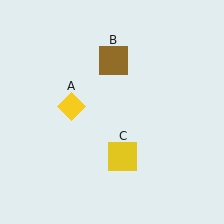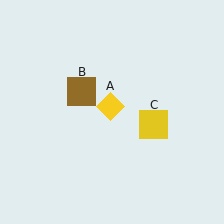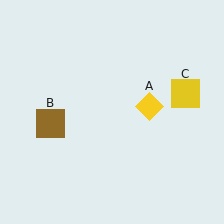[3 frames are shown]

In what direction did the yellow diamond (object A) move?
The yellow diamond (object A) moved right.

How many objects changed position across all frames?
3 objects changed position: yellow diamond (object A), brown square (object B), yellow square (object C).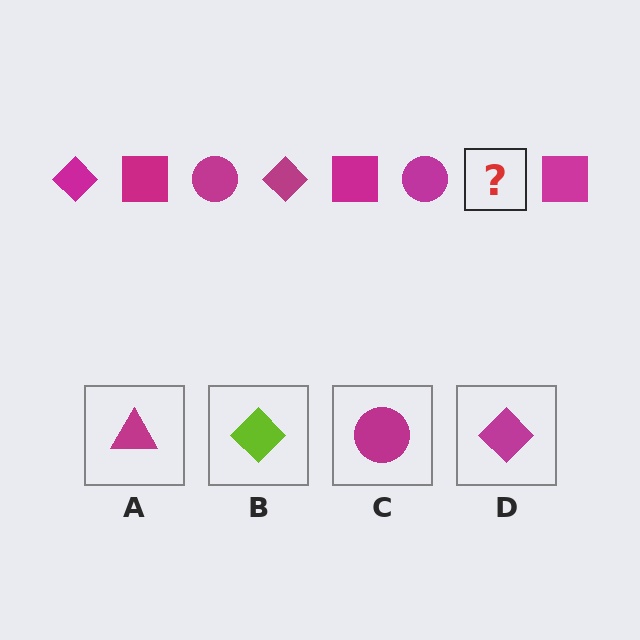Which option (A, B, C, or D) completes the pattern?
D.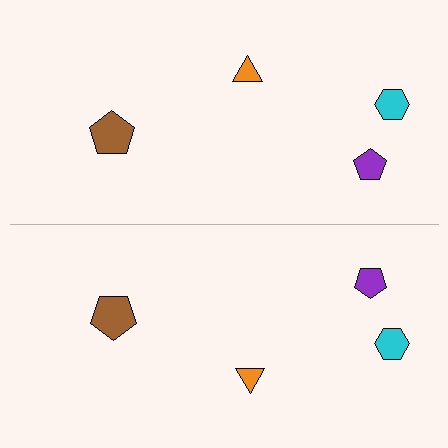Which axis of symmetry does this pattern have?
The pattern has a horizontal axis of symmetry running through the center of the image.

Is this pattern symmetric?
Yes, this pattern has bilateral (reflection) symmetry.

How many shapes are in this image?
There are 8 shapes in this image.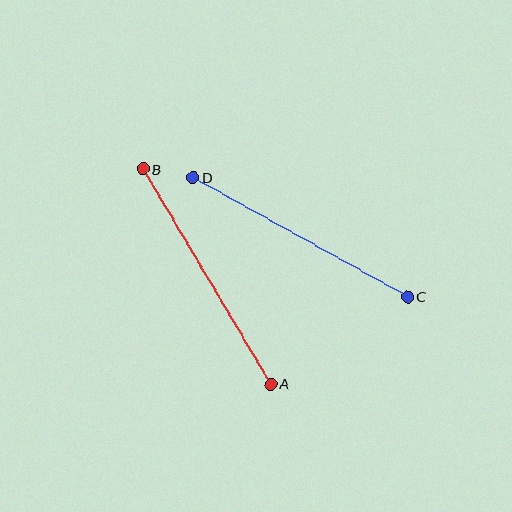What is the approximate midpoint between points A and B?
The midpoint is at approximately (207, 276) pixels.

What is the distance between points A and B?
The distance is approximately 250 pixels.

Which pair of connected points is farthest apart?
Points A and B are farthest apart.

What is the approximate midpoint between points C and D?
The midpoint is at approximately (300, 237) pixels.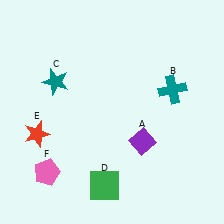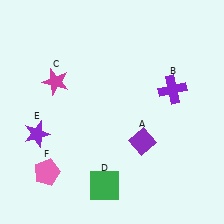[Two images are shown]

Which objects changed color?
B changed from teal to purple. C changed from teal to magenta. E changed from red to purple.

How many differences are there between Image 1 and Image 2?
There are 3 differences between the two images.